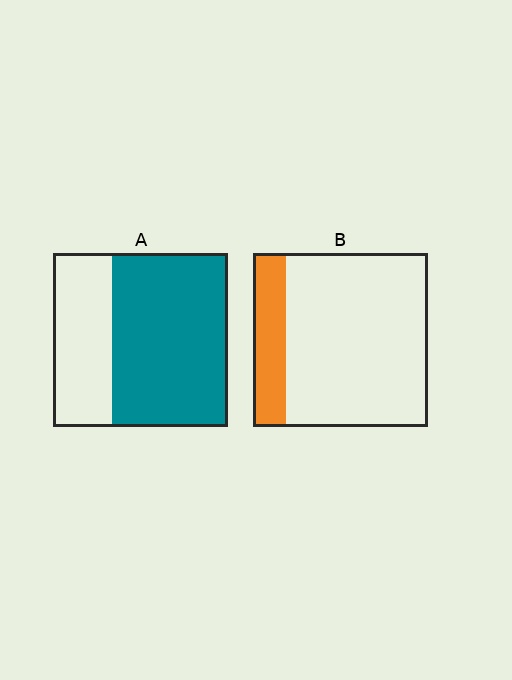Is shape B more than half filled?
No.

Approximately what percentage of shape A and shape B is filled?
A is approximately 65% and B is approximately 20%.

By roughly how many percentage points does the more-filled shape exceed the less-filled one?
By roughly 45 percentage points (A over B).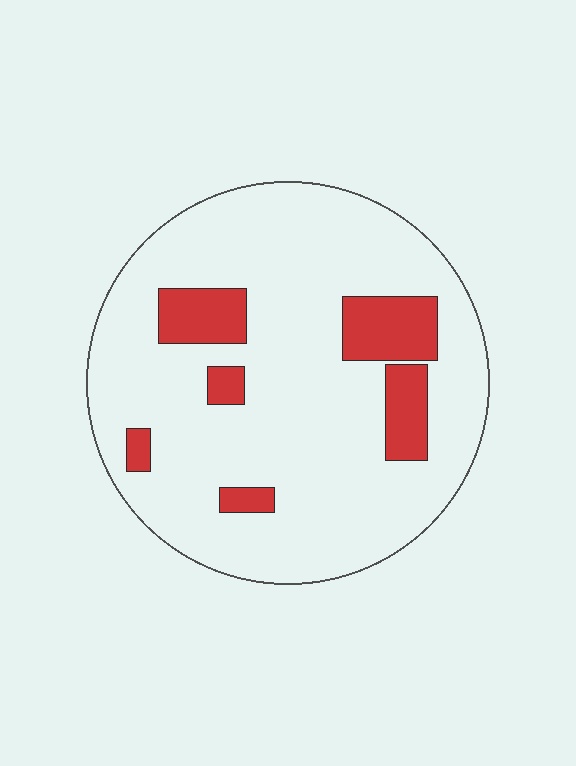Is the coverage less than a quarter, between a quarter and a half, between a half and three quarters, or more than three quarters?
Less than a quarter.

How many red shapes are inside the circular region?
6.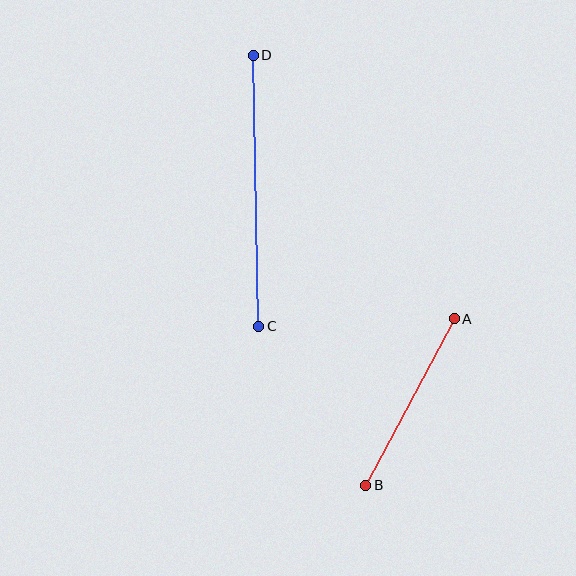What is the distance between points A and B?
The distance is approximately 189 pixels.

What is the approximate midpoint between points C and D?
The midpoint is at approximately (256, 191) pixels.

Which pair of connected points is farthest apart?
Points C and D are farthest apart.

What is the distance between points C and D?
The distance is approximately 271 pixels.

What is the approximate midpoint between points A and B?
The midpoint is at approximately (410, 402) pixels.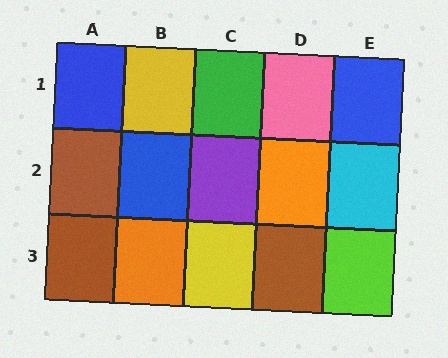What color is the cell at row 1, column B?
Yellow.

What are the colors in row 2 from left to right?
Brown, blue, purple, orange, cyan.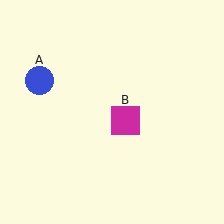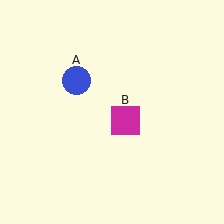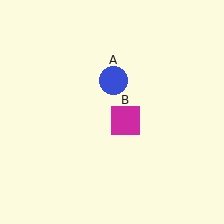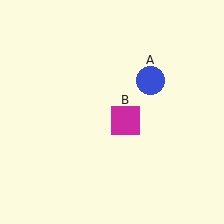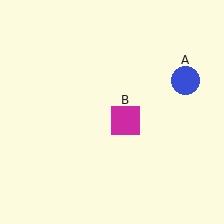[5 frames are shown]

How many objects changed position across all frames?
1 object changed position: blue circle (object A).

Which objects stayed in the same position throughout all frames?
Magenta square (object B) remained stationary.